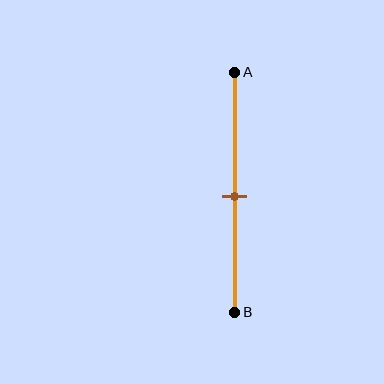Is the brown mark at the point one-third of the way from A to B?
No, the mark is at about 50% from A, not at the 33% one-third point.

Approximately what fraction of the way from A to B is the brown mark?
The brown mark is approximately 50% of the way from A to B.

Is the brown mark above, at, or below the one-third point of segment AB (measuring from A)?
The brown mark is below the one-third point of segment AB.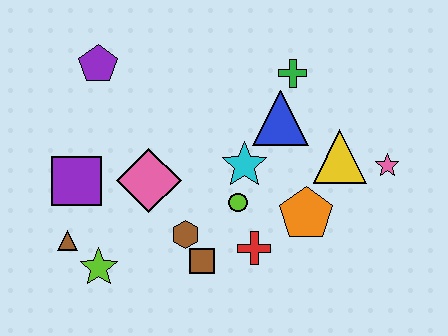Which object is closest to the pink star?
The yellow triangle is closest to the pink star.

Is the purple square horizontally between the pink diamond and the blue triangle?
No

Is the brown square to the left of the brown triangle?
No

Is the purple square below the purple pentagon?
Yes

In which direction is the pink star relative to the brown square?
The pink star is to the right of the brown square.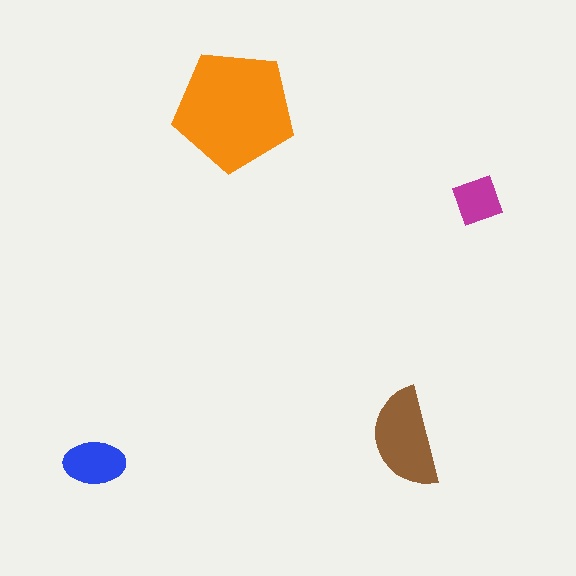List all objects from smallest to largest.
The magenta diamond, the blue ellipse, the brown semicircle, the orange pentagon.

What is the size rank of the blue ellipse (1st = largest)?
3rd.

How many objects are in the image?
There are 4 objects in the image.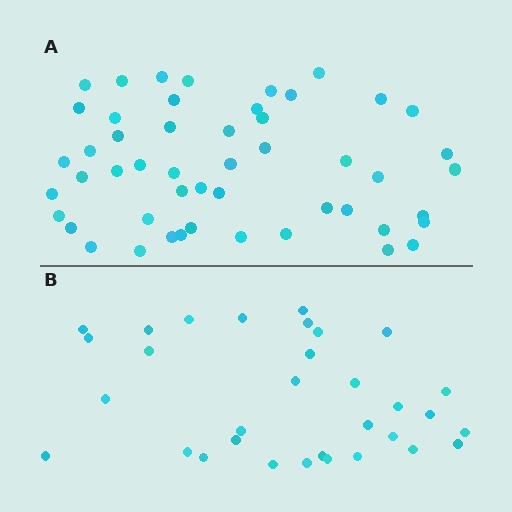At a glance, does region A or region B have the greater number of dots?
Region A (the top region) has more dots.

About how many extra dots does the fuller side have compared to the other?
Region A has approximately 20 more dots than region B.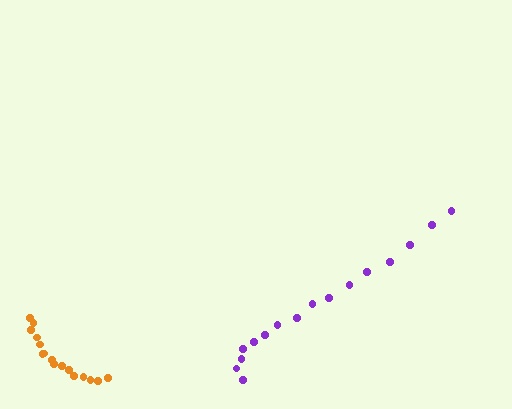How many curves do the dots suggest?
There are 2 distinct paths.